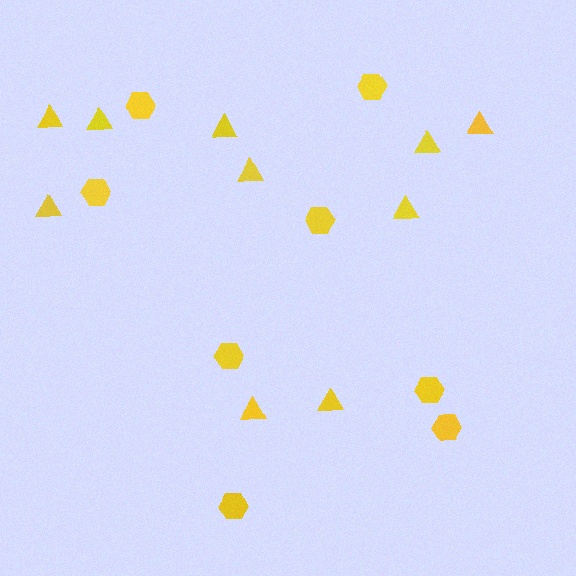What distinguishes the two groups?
There are 2 groups: one group of hexagons (8) and one group of triangles (10).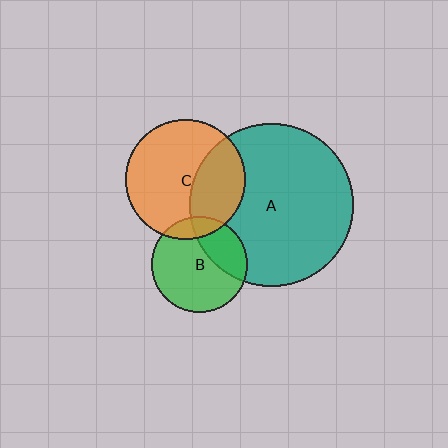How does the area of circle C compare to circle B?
Approximately 1.6 times.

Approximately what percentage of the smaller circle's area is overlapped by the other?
Approximately 35%.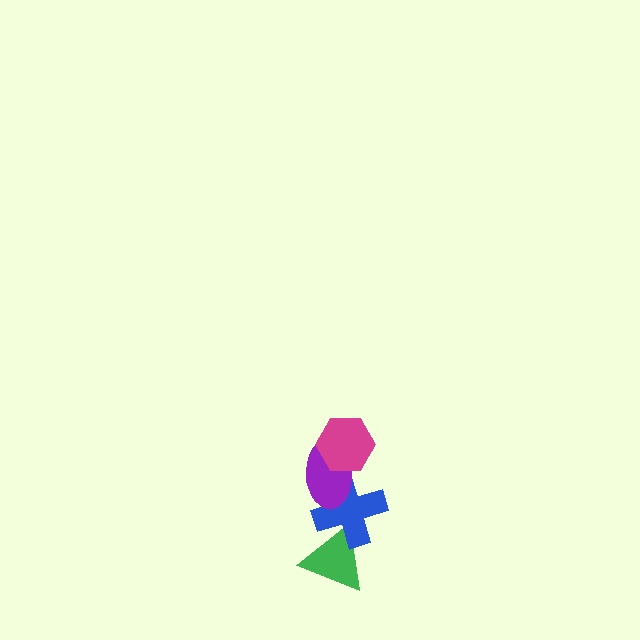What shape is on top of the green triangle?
The blue cross is on top of the green triangle.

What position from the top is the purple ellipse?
The purple ellipse is 2nd from the top.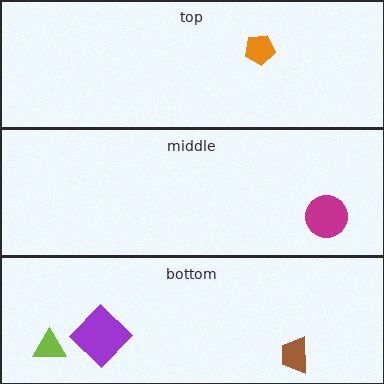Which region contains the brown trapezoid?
The bottom region.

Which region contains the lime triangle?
The bottom region.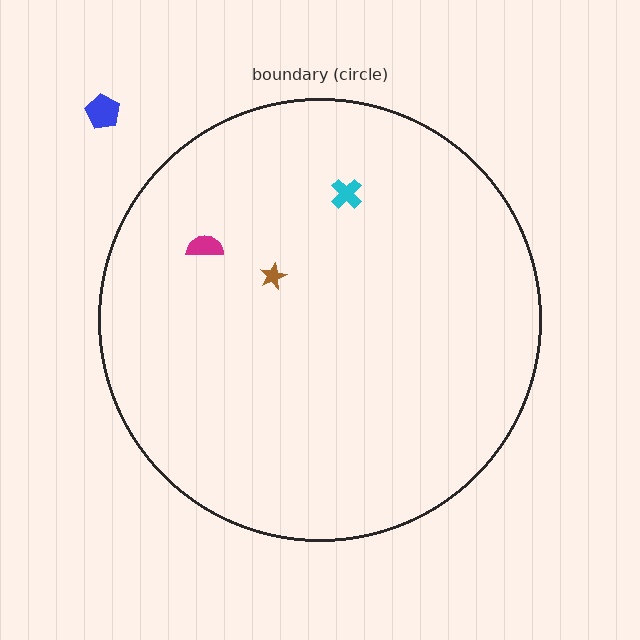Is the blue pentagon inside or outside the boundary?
Outside.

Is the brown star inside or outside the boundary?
Inside.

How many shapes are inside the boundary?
3 inside, 1 outside.